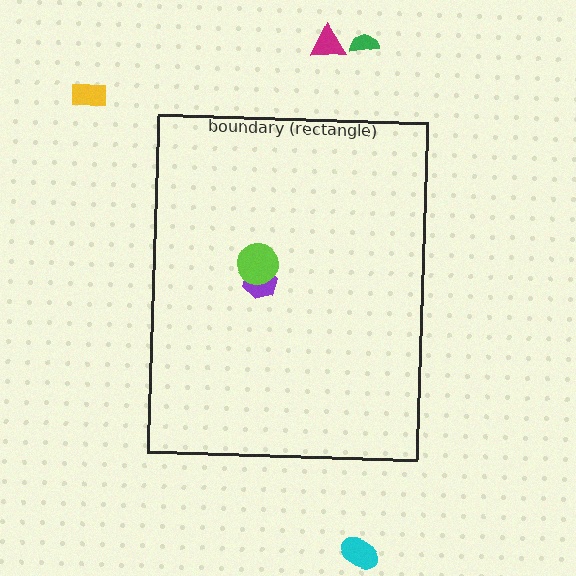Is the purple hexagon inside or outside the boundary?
Inside.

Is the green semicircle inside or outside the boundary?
Outside.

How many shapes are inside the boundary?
2 inside, 4 outside.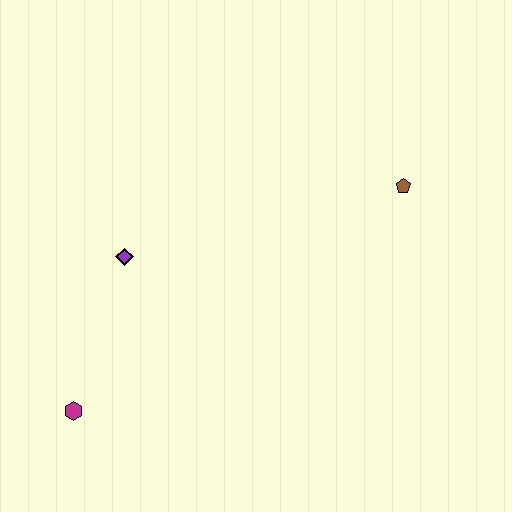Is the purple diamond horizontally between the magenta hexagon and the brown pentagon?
Yes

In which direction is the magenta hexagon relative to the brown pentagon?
The magenta hexagon is to the left of the brown pentagon.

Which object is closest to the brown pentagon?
The purple diamond is closest to the brown pentagon.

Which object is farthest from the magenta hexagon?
The brown pentagon is farthest from the magenta hexagon.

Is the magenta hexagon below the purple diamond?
Yes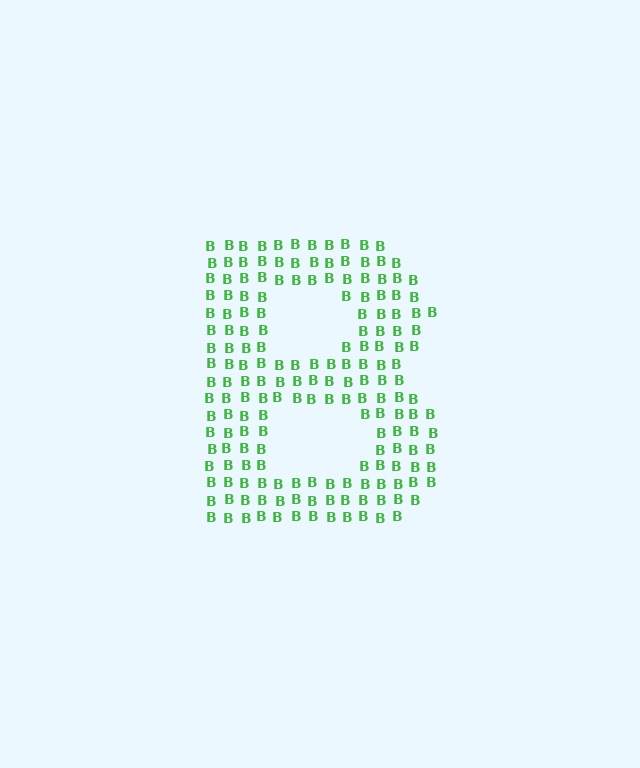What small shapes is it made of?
It is made of small letter B's.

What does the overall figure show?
The overall figure shows the letter B.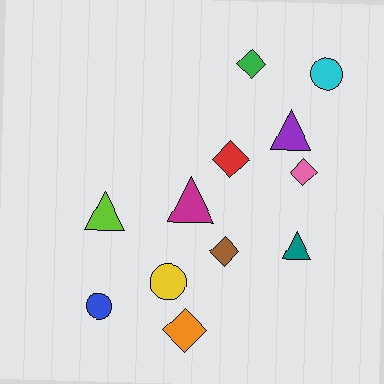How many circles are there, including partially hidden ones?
There are 3 circles.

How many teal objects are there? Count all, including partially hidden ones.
There is 1 teal object.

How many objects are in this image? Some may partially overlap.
There are 12 objects.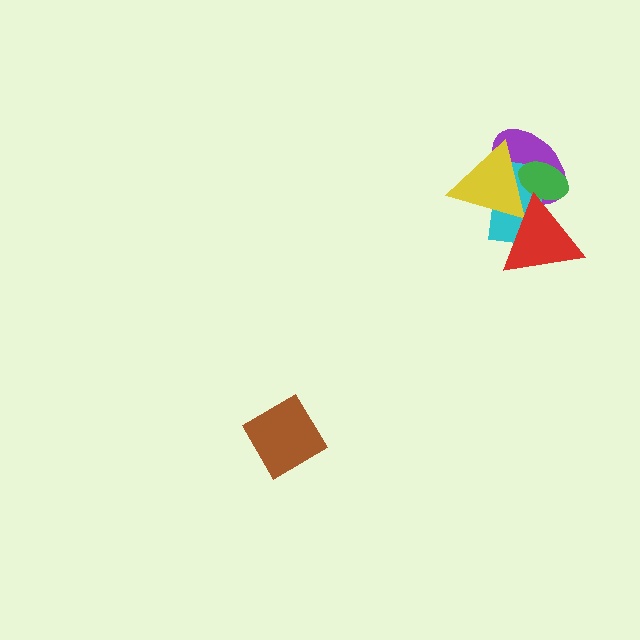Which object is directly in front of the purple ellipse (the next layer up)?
The cyan rectangle is directly in front of the purple ellipse.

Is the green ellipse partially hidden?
Yes, it is partially covered by another shape.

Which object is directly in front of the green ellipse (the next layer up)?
The yellow triangle is directly in front of the green ellipse.